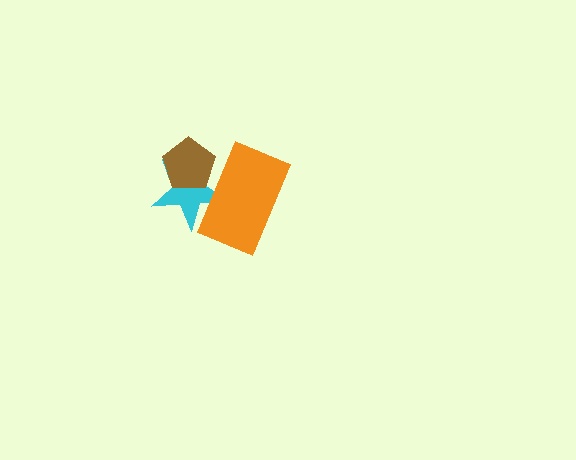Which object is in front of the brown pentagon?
The orange rectangle is in front of the brown pentagon.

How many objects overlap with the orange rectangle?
2 objects overlap with the orange rectangle.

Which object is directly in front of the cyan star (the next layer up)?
The brown pentagon is directly in front of the cyan star.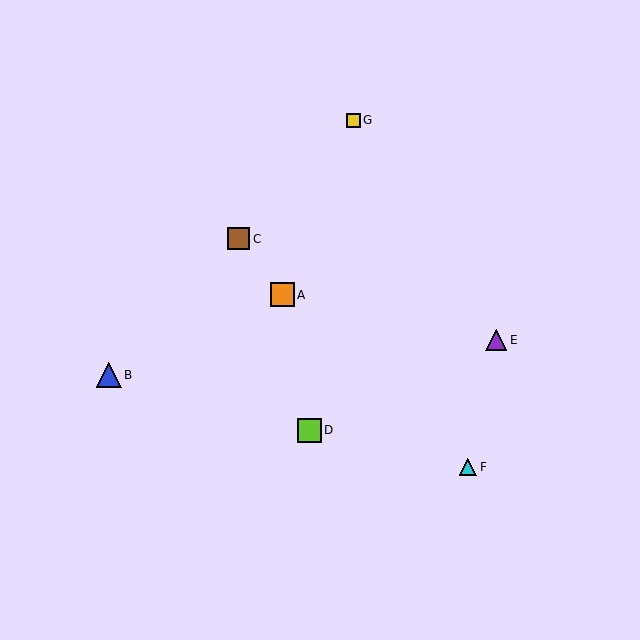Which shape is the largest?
The blue triangle (labeled B) is the largest.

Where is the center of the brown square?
The center of the brown square is at (239, 239).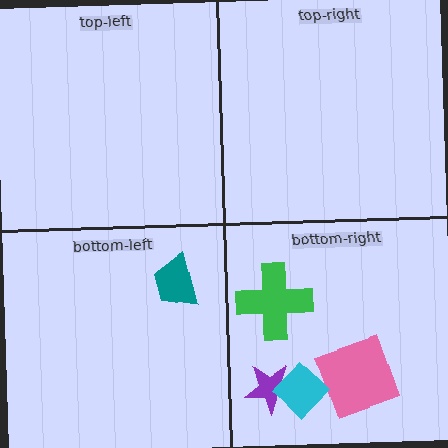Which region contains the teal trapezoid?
The bottom-left region.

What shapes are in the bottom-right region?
The pink square, the green cross, the purple star, the cyan diamond.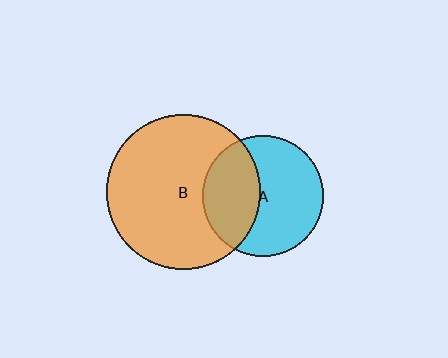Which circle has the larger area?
Circle B (orange).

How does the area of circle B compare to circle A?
Approximately 1.6 times.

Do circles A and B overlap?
Yes.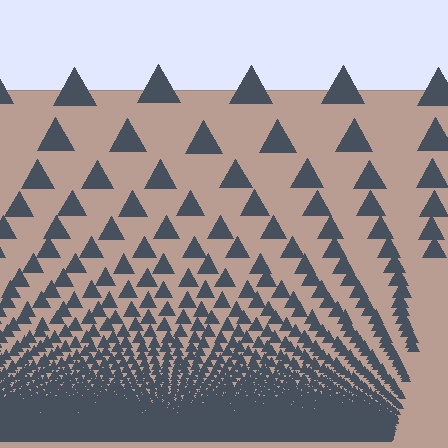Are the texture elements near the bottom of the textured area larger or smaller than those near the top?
Smaller. The gradient is inverted — elements near the bottom are smaller and denser.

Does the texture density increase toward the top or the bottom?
Density increases toward the bottom.